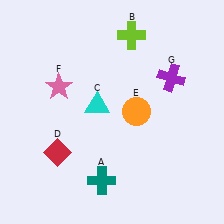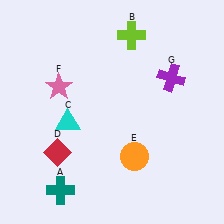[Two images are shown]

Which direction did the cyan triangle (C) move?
The cyan triangle (C) moved left.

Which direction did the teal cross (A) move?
The teal cross (A) moved left.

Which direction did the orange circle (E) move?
The orange circle (E) moved down.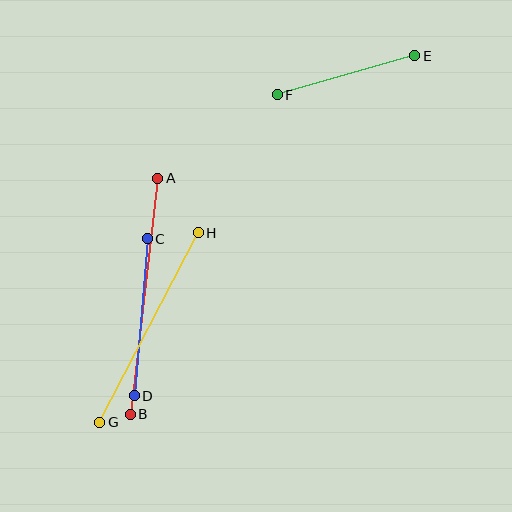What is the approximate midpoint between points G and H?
The midpoint is at approximately (149, 328) pixels.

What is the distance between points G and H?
The distance is approximately 214 pixels.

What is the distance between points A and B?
The distance is approximately 238 pixels.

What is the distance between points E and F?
The distance is approximately 143 pixels.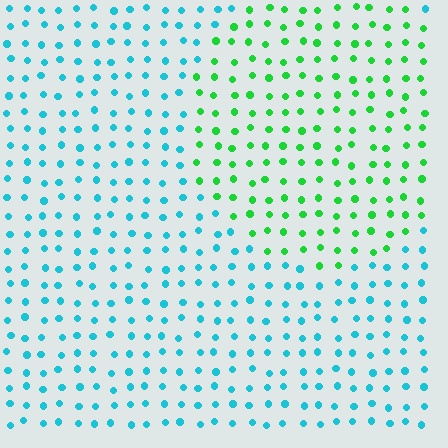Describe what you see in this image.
The image is filled with small cyan elements in a uniform arrangement. A circle-shaped region is visible where the elements are tinted to a slightly different hue, forming a subtle color boundary.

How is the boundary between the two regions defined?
The boundary is defined purely by a slight shift in hue (about 58 degrees). Spacing, size, and orientation are identical on both sides.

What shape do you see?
I see a circle.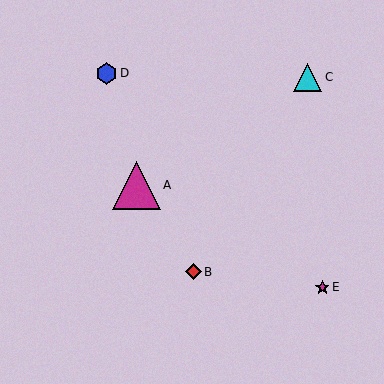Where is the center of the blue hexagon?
The center of the blue hexagon is at (107, 73).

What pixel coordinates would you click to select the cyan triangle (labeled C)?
Click at (308, 77) to select the cyan triangle C.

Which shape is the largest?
The magenta triangle (labeled A) is the largest.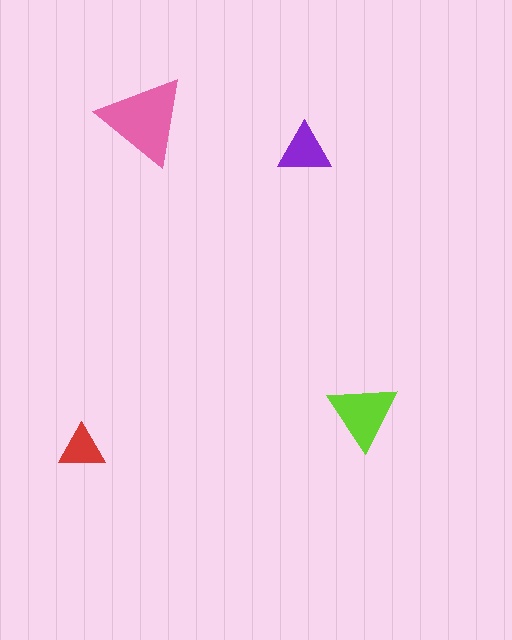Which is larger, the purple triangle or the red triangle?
The purple one.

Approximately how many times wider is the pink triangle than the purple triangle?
About 1.5 times wider.